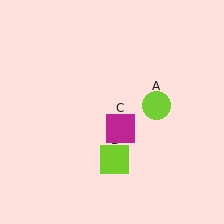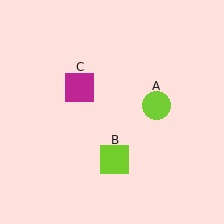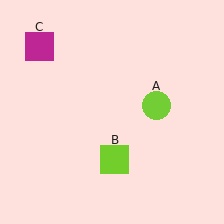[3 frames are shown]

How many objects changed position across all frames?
1 object changed position: magenta square (object C).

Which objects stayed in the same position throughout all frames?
Lime circle (object A) and lime square (object B) remained stationary.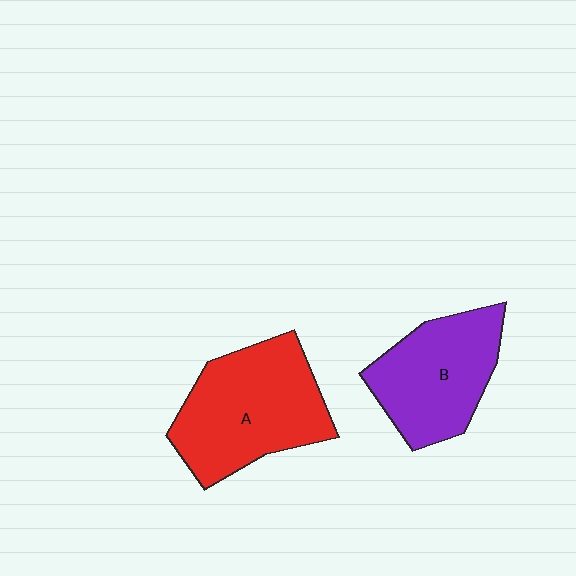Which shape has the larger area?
Shape A (red).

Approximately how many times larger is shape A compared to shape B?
Approximately 1.2 times.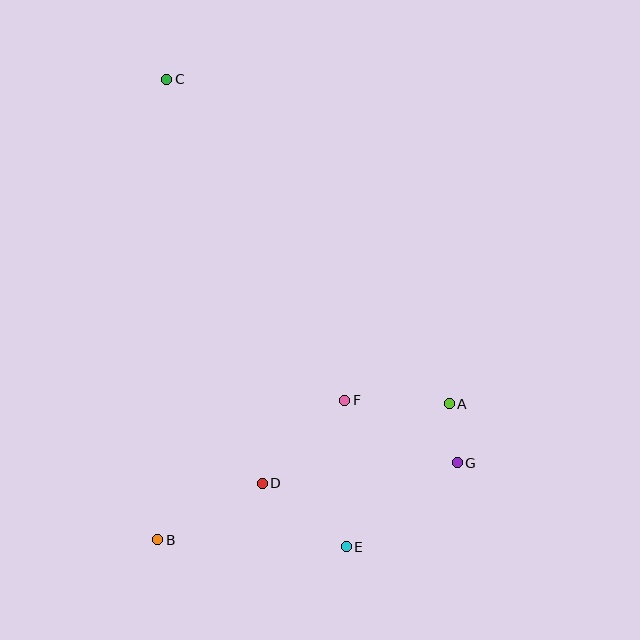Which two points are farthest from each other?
Points C and E are farthest from each other.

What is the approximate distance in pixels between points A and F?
The distance between A and F is approximately 104 pixels.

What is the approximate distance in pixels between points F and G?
The distance between F and G is approximately 128 pixels.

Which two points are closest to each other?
Points A and G are closest to each other.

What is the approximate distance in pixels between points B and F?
The distance between B and F is approximately 233 pixels.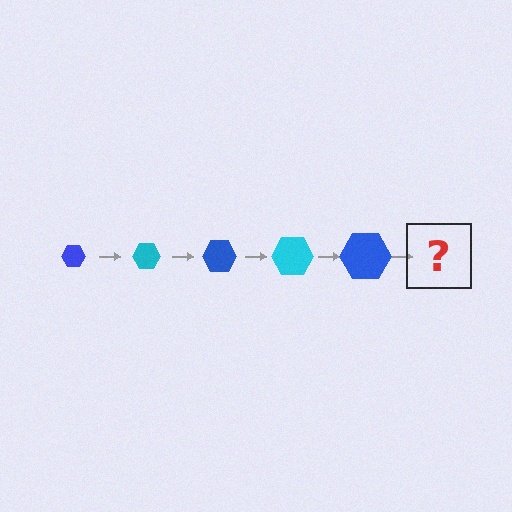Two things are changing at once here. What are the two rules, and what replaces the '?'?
The two rules are that the hexagon grows larger each step and the color cycles through blue and cyan. The '?' should be a cyan hexagon, larger than the previous one.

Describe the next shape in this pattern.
It should be a cyan hexagon, larger than the previous one.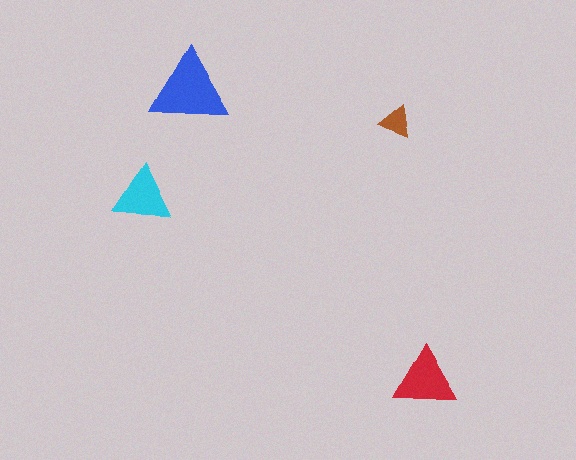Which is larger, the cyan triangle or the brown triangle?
The cyan one.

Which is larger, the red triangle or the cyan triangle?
The red one.